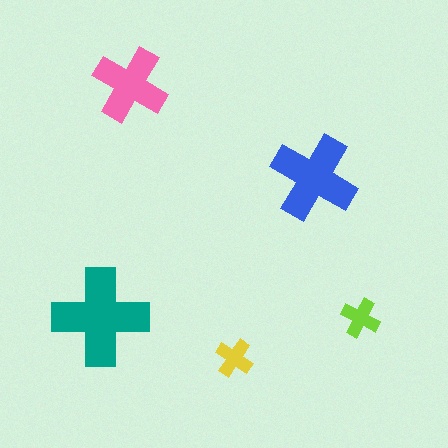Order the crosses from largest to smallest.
the teal one, the blue one, the pink one, the lime one, the yellow one.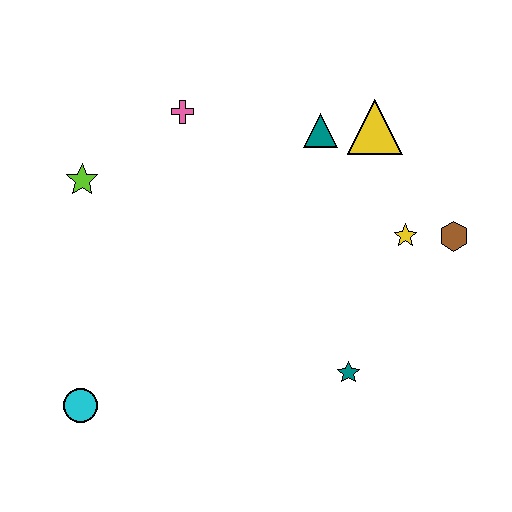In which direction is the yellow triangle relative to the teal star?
The yellow triangle is above the teal star.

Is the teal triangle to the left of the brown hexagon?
Yes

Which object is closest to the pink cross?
The lime star is closest to the pink cross.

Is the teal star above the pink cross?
No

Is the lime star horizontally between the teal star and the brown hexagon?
No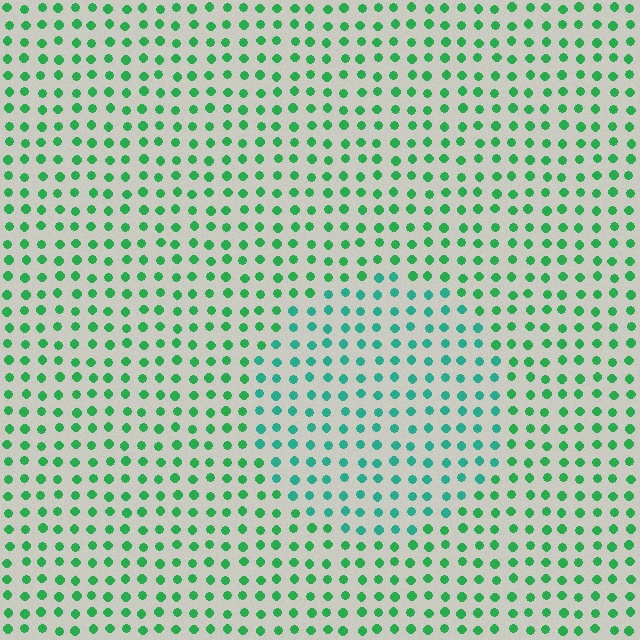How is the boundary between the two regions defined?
The boundary is defined purely by a slight shift in hue (about 29 degrees). Spacing, size, and orientation are identical on both sides.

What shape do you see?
I see a circle.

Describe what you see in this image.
The image is filled with small green elements in a uniform arrangement. A circle-shaped region is visible where the elements are tinted to a slightly different hue, forming a subtle color boundary.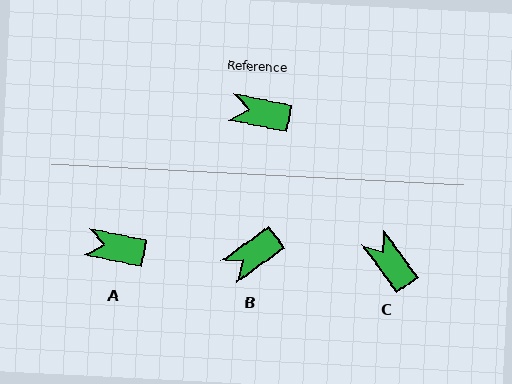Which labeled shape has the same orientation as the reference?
A.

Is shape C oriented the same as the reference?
No, it is off by about 43 degrees.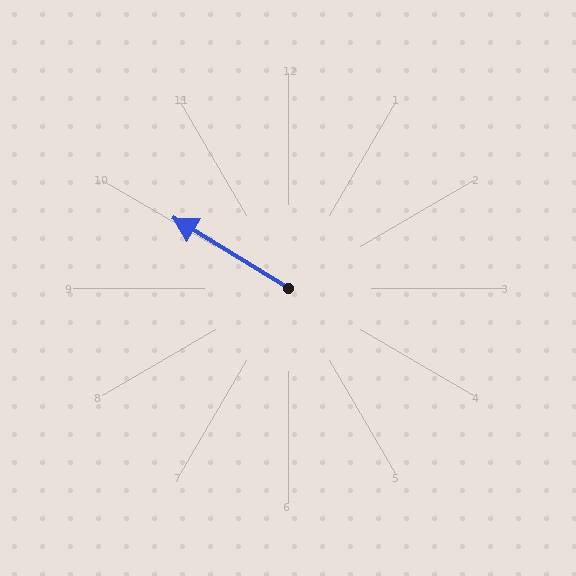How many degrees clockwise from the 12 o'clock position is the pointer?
Approximately 302 degrees.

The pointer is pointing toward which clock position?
Roughly 10 o'clock.